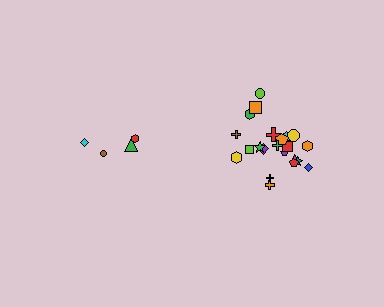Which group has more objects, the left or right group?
The right group.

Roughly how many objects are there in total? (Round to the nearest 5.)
Roughly 25 objects in total.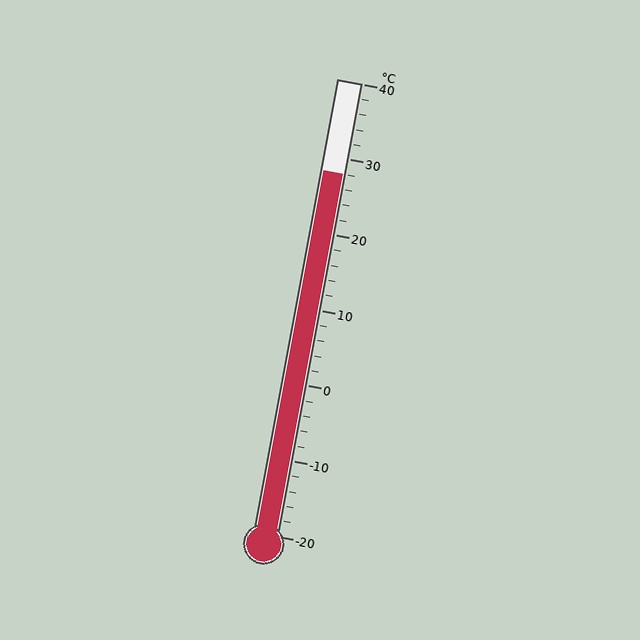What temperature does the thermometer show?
The thermometer shows approximately 28°C.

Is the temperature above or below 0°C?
The temperature is above 0°C.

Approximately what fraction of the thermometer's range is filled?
The thermometer is filled to approximately 80% of its range.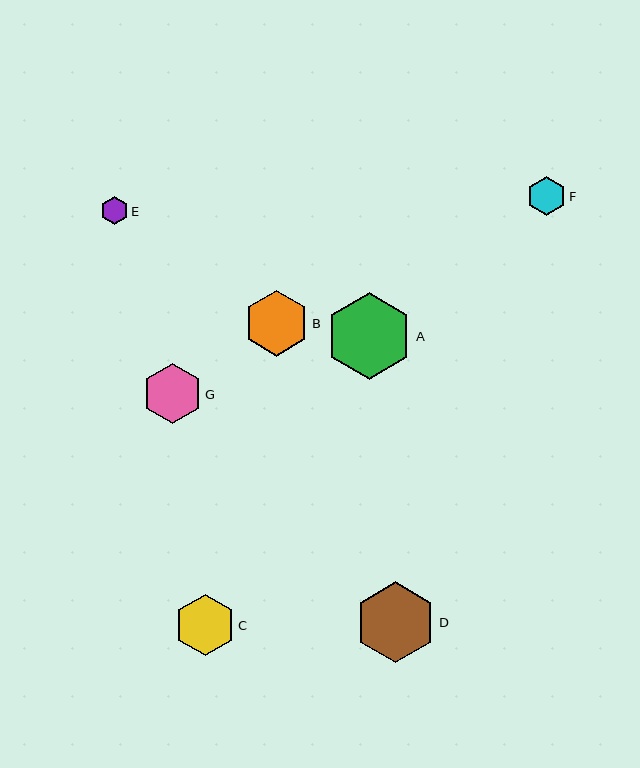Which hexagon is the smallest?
Hexagon E is the smallest with a size of approximately 28 pixels.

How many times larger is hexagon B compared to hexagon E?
Hexagon B is approximately 2.3 times the size of hexagon E.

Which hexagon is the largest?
Hexagon A is the largest with a size of approximately 87 pixels.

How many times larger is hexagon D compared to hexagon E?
Hexagon D is approximately 2.9 times the size of hexagon E.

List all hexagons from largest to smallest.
From largest to smallest: A, D, B, C, G, F, E.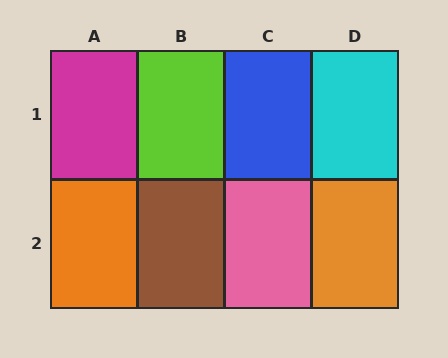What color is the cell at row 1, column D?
Cyan.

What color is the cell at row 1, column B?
Lime.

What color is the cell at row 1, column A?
Magenta.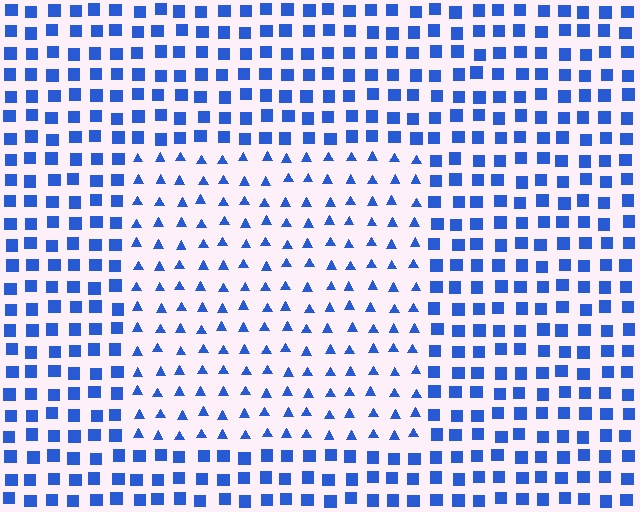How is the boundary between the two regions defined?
The boundary is defined by a change in element shape: triangles inside vs. squares outside. All elements share the same color and spacing.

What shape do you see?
I see a rectangle.